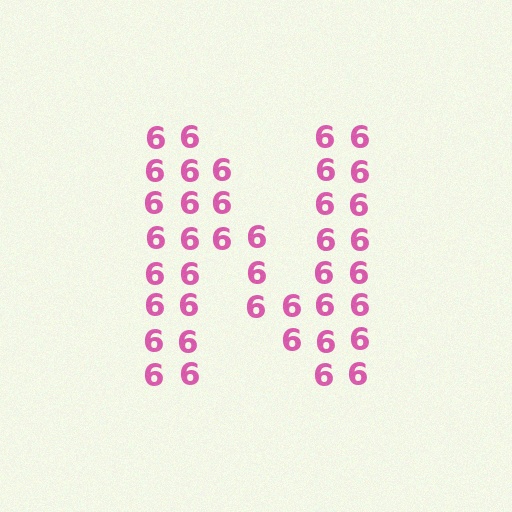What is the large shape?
The large shape is the letter N.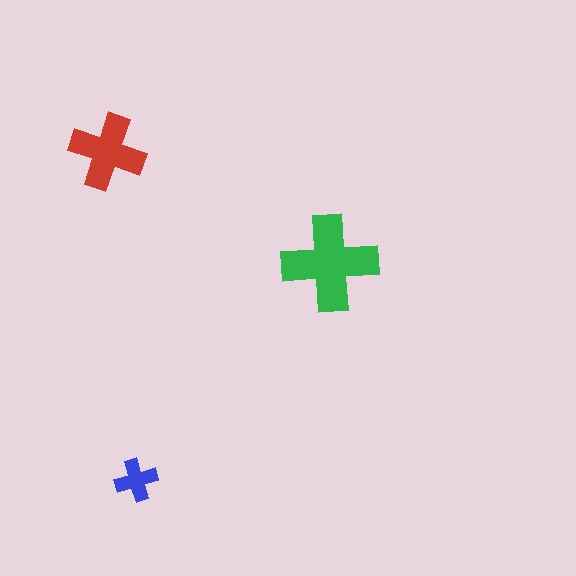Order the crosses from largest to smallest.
the green one, the red one, the blue one.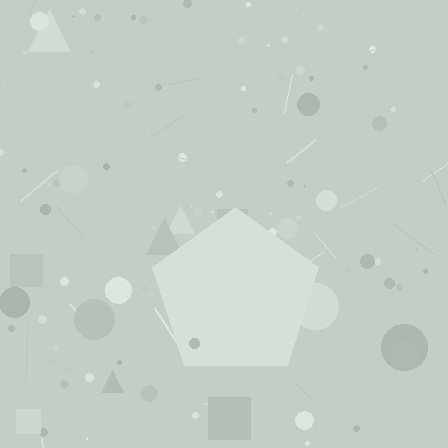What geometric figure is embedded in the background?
A pentagon is embedded in the background.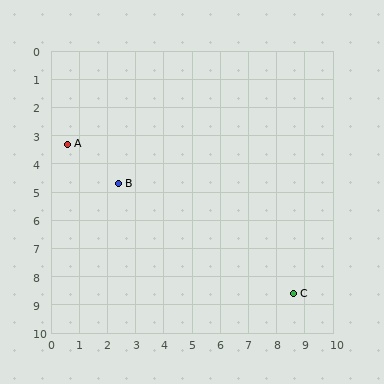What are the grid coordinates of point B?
Point B is at approximately (2.4, 4.7).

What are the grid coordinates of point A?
Point A is at approximately (0.6, 3.3).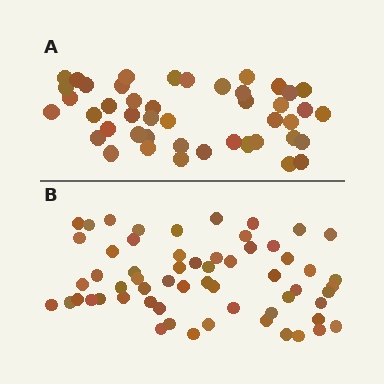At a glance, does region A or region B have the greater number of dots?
Region B (the bottom region) has more dots.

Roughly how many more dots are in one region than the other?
Region B has approximately 15 more dots than region A.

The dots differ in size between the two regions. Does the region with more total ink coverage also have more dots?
No. Region A has more total ink coverage because its dots are larger, but region B actually contains more individual dots. Total area can be misleading — the number of items is what matters here.